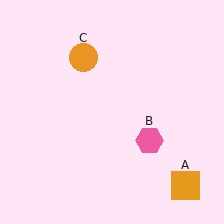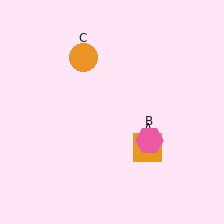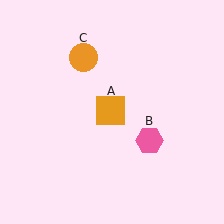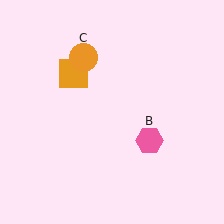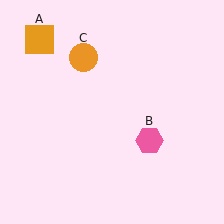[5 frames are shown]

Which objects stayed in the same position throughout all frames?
Pink hexagon (object B) and orange circle (object C) remained stationary.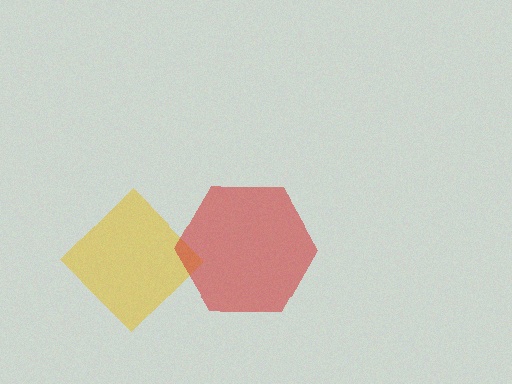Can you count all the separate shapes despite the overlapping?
Yes, there are 2 separate shapes.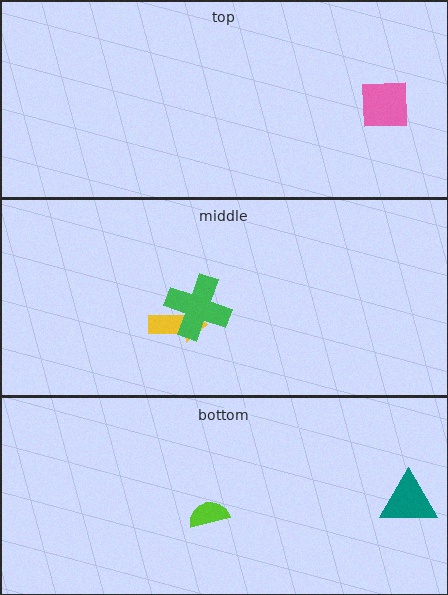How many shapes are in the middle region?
2.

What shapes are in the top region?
The pink square.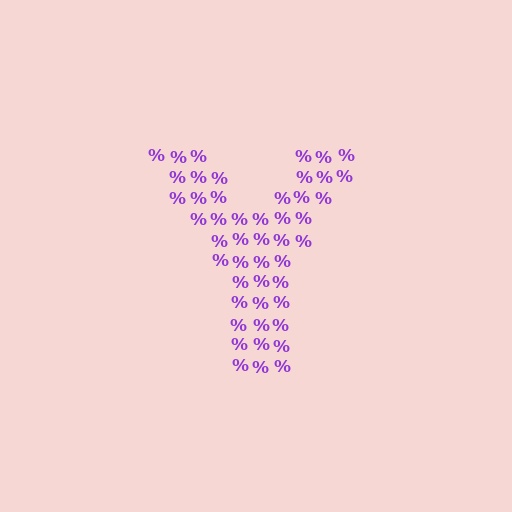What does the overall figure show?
The overall figure shows the letter Y.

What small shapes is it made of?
It is made of small percent signs.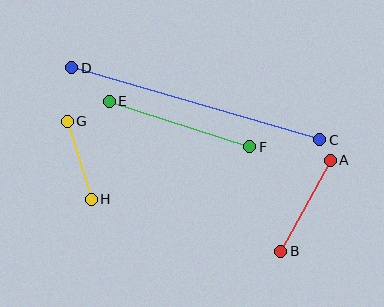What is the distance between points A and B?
The distance is approximately 104 pixels.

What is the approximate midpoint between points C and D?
The midpoint is at approximately (196, 104) pixels.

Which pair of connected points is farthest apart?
Points C and D are farthest apart.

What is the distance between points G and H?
The distance is approximately 82 pixels.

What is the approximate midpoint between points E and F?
The midpoint is at approximately (180, 124) pixels.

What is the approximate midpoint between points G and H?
The midpoint is at approximately (79, 160) pixels.